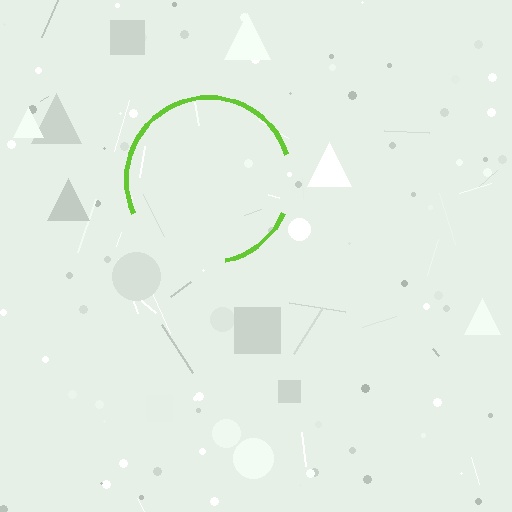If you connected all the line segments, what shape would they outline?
They would outline a circle.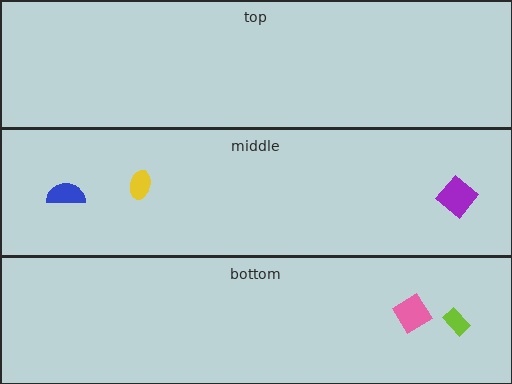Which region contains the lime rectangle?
The bottom region.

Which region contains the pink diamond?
The bottom region.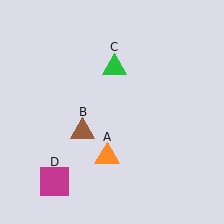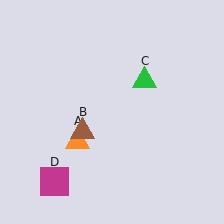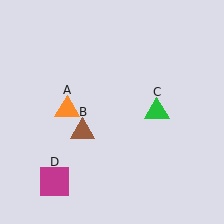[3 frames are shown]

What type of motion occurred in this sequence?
The orange triangle (object A), green triangle (object C) rotated clockwise around the center of the scene.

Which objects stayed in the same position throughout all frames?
Brown triangle (object B) and magenta square (object D) remained stationary.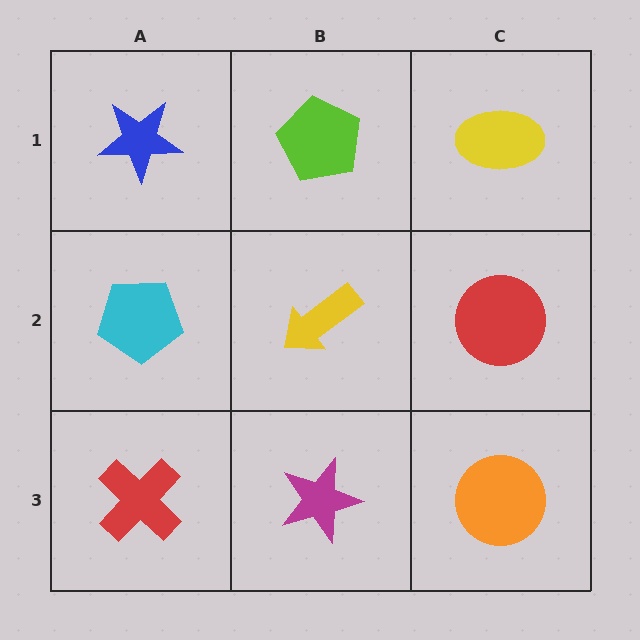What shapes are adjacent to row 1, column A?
A cyan pentagon (row 2, column A), a lime pentagon (row 1, column B).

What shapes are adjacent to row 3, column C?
A red circle (row 2, column C), a magenta star (row 3, column B).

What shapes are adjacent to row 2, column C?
A yellow ellipse (row 1, column C), an orange circle (row 3, column C), a yellow arrow (row 2, column B).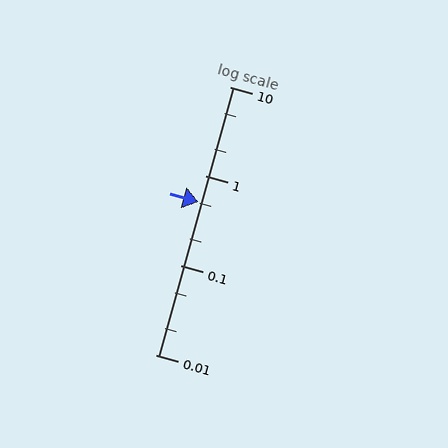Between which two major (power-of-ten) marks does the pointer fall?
The pointer is between 0.1 and 1.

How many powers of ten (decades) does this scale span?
The scale spans 3 decades, from 0.01 to 10.